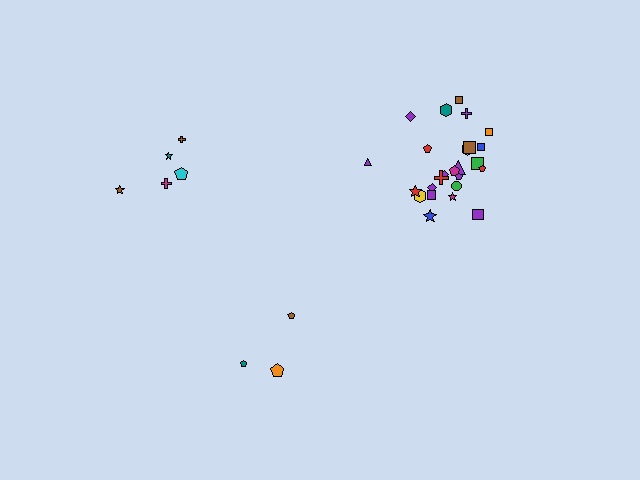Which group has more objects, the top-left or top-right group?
The top-right group.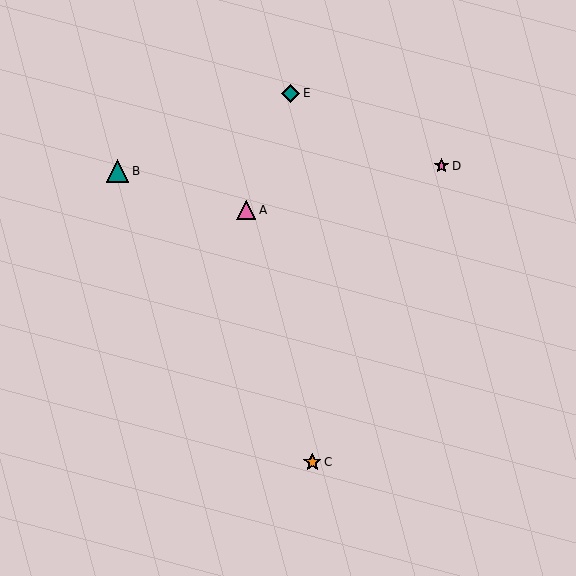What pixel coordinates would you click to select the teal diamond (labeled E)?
Click at (290, 93) to select the teal diamond E.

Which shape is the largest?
The teal triangle (labeled B) is the largest.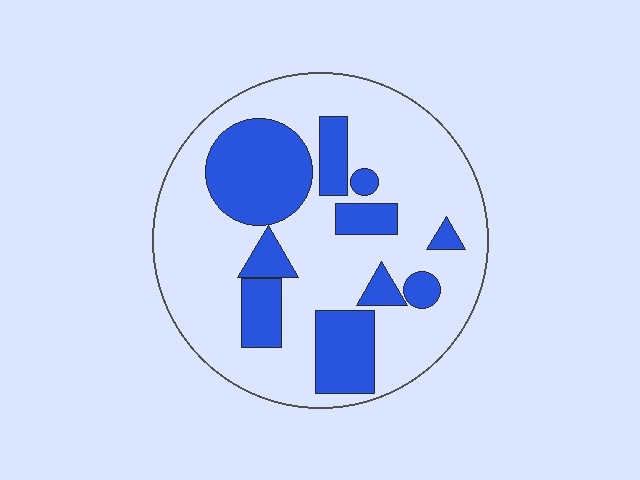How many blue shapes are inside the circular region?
10.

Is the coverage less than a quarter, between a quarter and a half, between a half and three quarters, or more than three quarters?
Between a quarter and a half.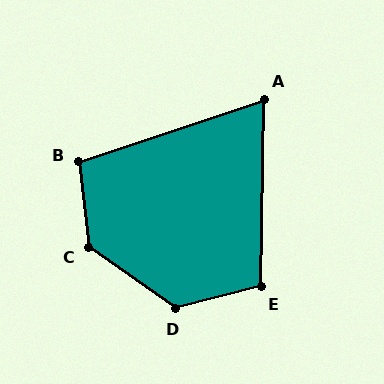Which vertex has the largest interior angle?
C, at approximately 132 degrees.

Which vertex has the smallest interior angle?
A, at approximately 71 degrees.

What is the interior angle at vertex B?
Approximately 102 degrees (obtuse).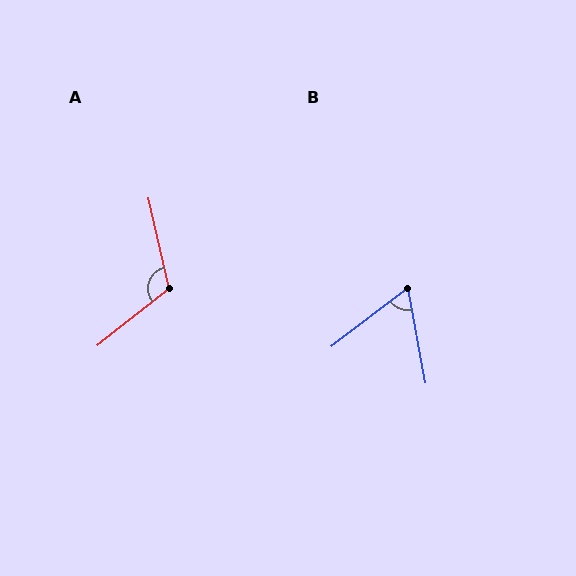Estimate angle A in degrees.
Approximately 115 degrees.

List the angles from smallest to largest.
B (63°), A (115°).